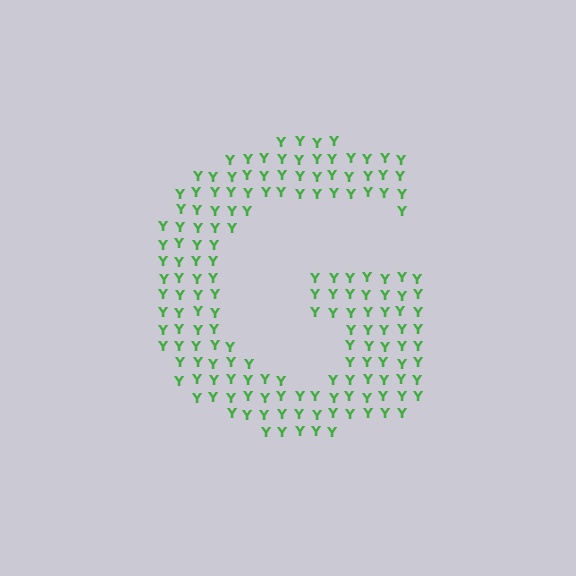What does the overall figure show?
The overall figure shows the letter G.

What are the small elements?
The small elements are letter Y's.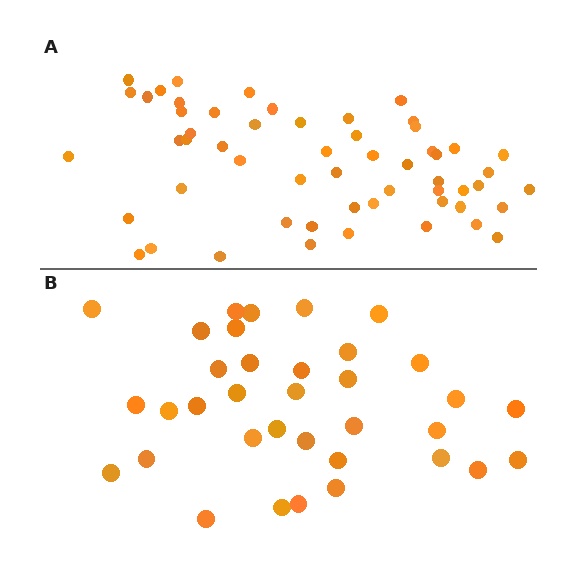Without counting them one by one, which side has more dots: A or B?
Region A (the top region) has more dots.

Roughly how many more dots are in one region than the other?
Region A has approximately 20 more dots than region B.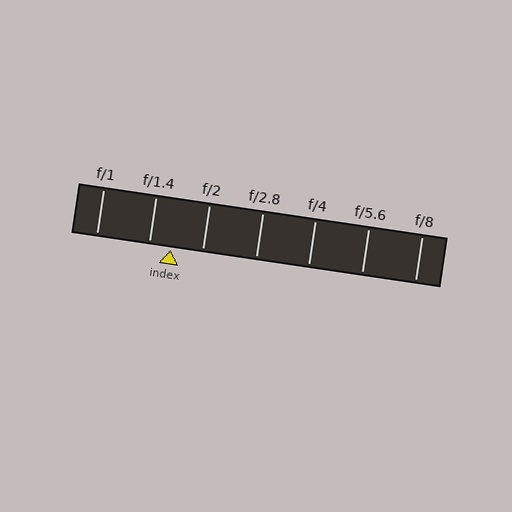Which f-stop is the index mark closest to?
The index mark is closest to f/1.4.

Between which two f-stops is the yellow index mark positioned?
The index mark is between f/1.4 and f/2.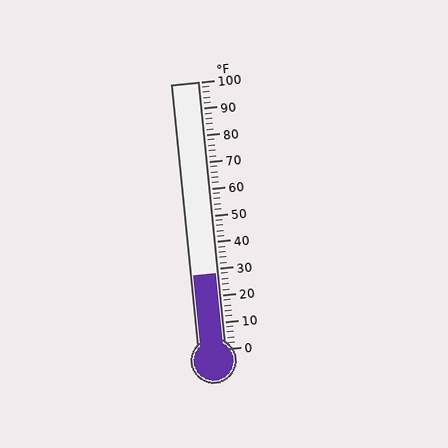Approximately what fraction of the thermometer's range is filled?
The thermometer is filled to approximately 30% of its range.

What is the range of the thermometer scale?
The thermometer scale ranges from 0°F to 100°F.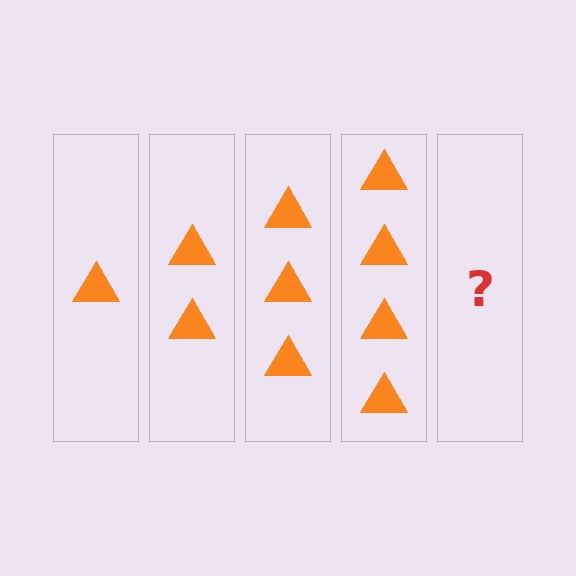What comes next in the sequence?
The next element should be 5 triangles.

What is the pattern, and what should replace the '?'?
The pattern is that each step adds one more triangle. The '?' should be 5 triangles.